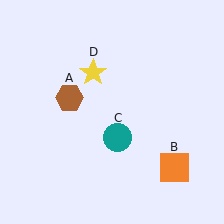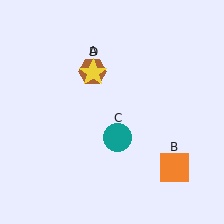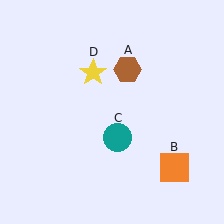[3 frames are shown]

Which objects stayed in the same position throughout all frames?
Orange square (object B) and teal circle (object C) and yellow star (object D) remained stationary.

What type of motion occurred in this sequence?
The brown hexagon (object A) rotated clockwise around the center of the scene.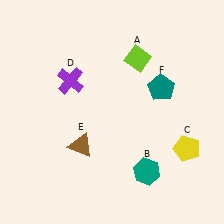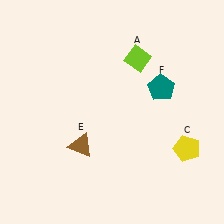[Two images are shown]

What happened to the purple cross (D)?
The purple cross (D) was removed in Image 2. It was in the top-left area of Image 1.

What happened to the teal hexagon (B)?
The teal hexagon (B) was removed in Image 2. It was in the bottom-right area of Image 1.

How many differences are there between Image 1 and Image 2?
There are 2 differences between the two images.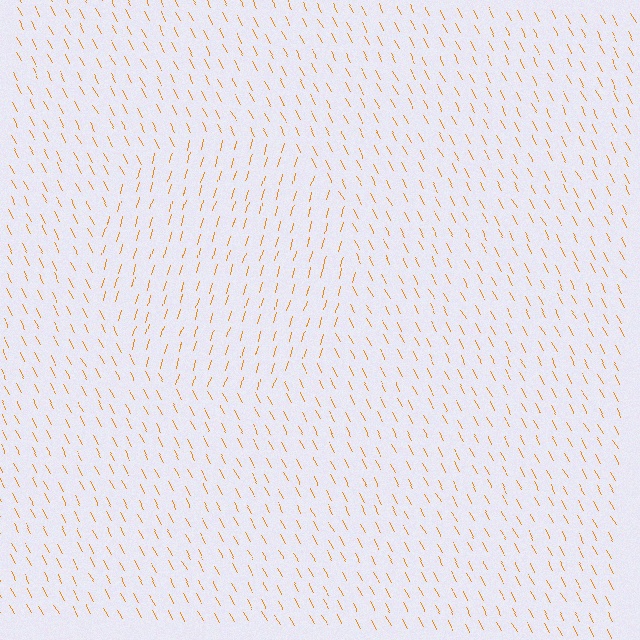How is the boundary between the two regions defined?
The boundary is defined purely by a change in line orientation (approximately 45 degrees difference). All lines are the same color and thickness.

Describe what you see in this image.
The image is filled with small orange line segments. A circle region in the image has lines oriented differently from the surrounding lines, creating a visible texture boundary.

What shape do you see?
I see a circle.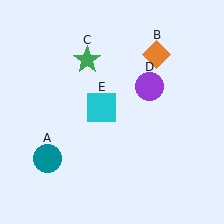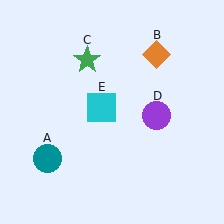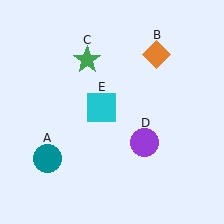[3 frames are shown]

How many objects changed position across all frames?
1 object changed position: purple circle (object D).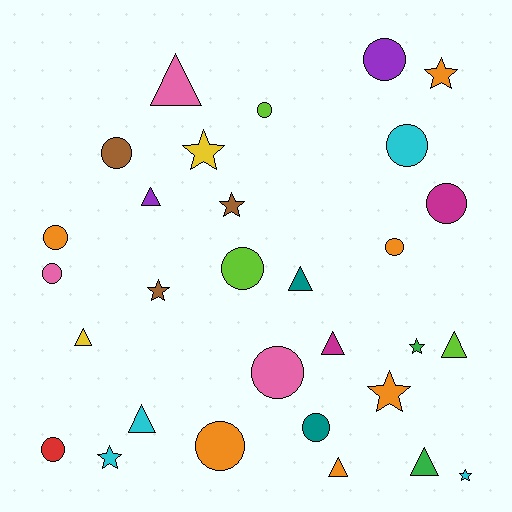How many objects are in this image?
There are 30 objects.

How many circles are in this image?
There are 13 circles.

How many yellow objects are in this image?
There are 2 yellow objects.